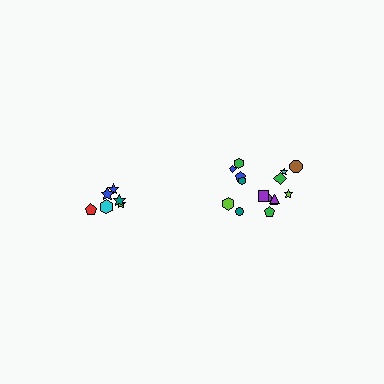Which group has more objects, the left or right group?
The right group.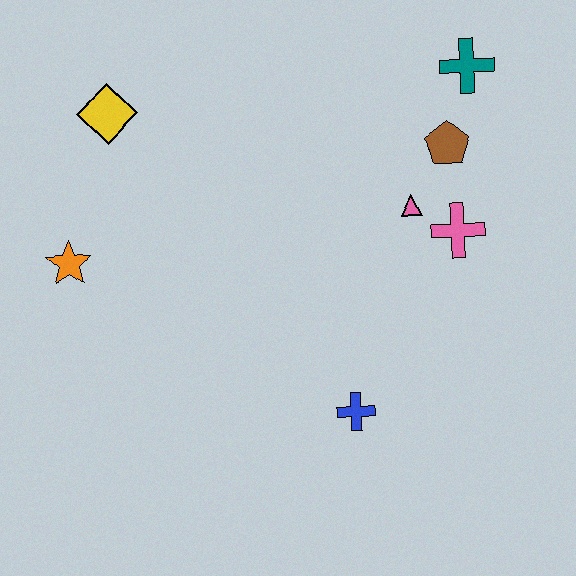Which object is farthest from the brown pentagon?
The orange star is farthest from the brown pentagon.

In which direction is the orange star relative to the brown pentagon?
The orange star is to the left of the brown pentagon.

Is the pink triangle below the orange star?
No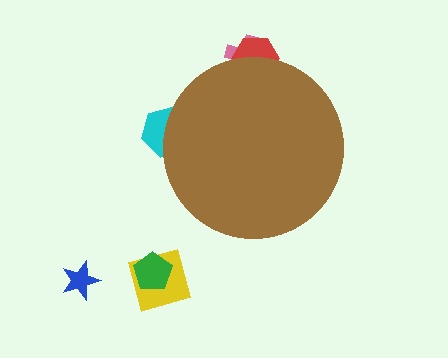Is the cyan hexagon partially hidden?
Yes, the cyan hexagon is partially hidden behind the brown circle.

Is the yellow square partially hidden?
No, the yellow square is fully visible.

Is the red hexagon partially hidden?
Yes, the red hexagon is partially hidden behind the brown circle.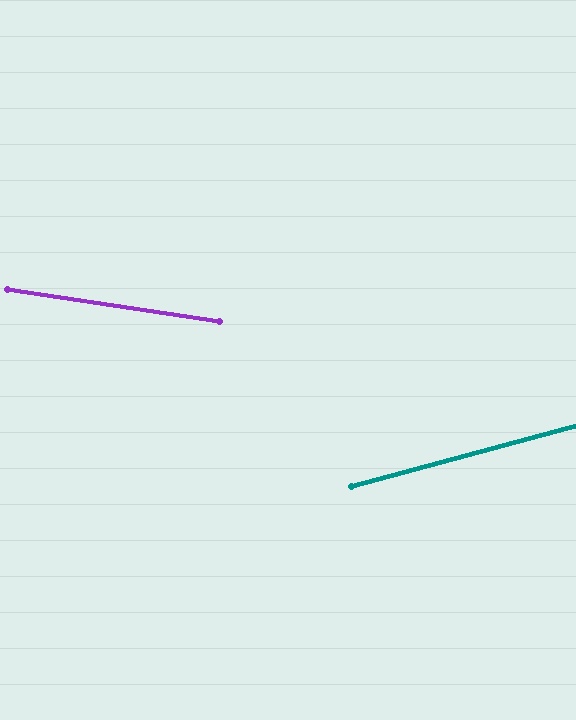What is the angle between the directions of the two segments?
Approximately 24 degrees.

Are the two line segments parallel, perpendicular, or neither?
Neither parallel nor perpendicular — they differ by about 24°.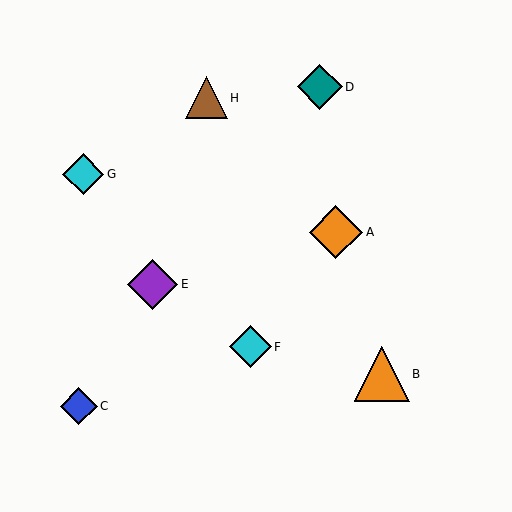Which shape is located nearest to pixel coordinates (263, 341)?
The cyan diamond (labeled F) at (250, 347) is nearest to that location.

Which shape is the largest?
The orange triangle (labeled B) is the largest.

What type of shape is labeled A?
Shape A is an orange diamond.